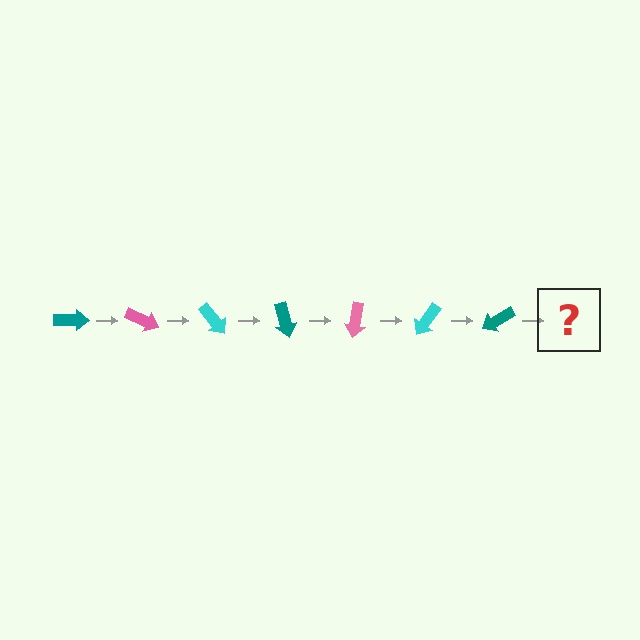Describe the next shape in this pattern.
It should be a pink arrow, rotated 175 degrees from the start.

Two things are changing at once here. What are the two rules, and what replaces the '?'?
The two rules are that it rotates 25 degrees each step and the color cycles through teal, pink, and cyan. The '?' should be a pink arrow, rotated 175 degrees from the start.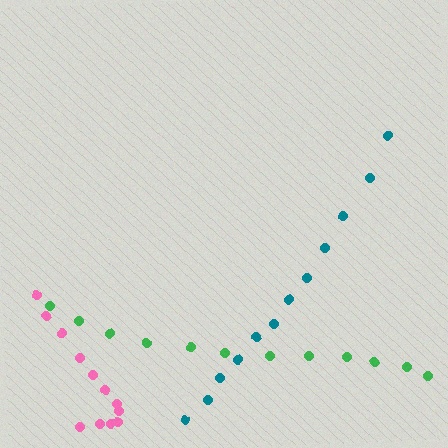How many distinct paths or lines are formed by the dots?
There are 3 distinct paths.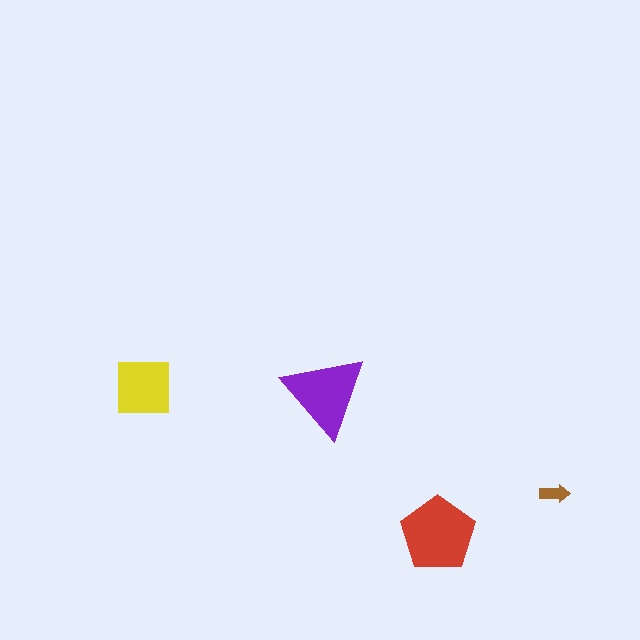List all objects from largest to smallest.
The red pentagon, the purple triangle, the yellow square, the brown arrow.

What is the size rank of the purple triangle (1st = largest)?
2nd.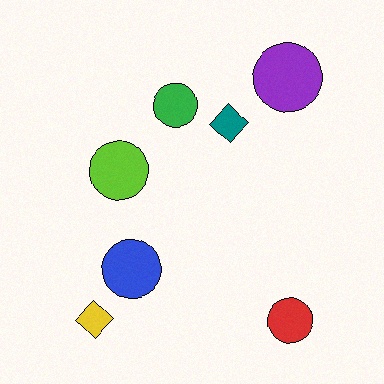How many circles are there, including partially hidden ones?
There are 5 circles.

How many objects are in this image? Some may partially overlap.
There are 7 objects.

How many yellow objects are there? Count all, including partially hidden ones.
There is 1 yellow object.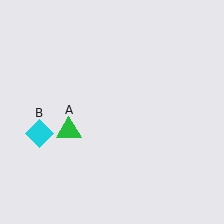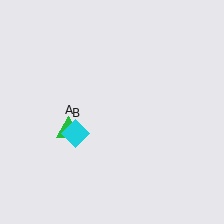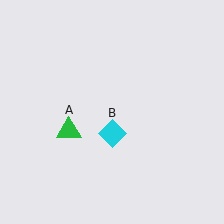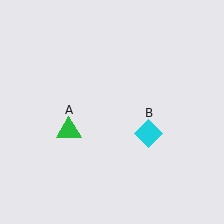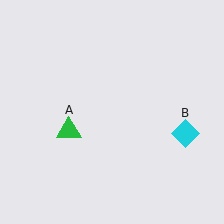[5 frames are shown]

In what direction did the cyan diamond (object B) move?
The cyan diamond (object B) moved right.